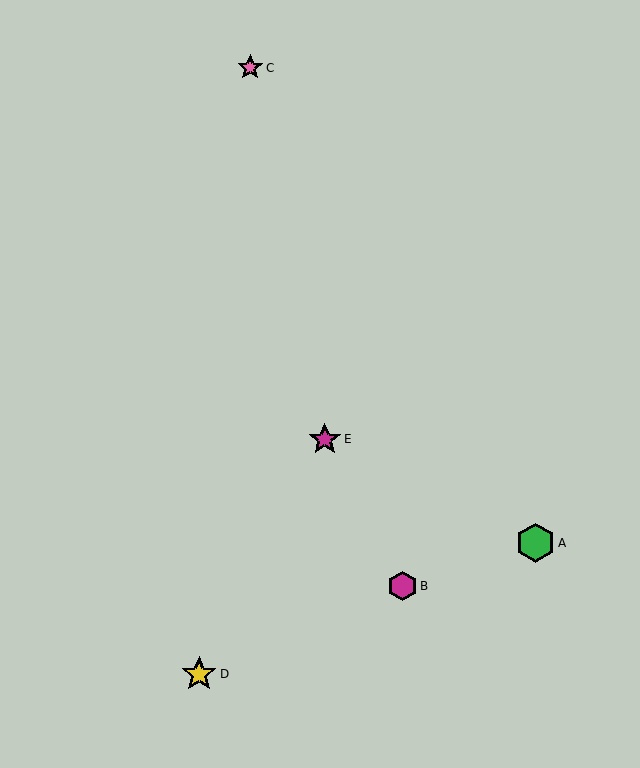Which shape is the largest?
The green hexagon (labeled A) is the largest.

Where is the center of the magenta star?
The center of the magenta star is at (325, 439).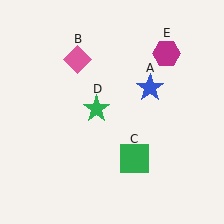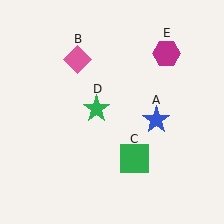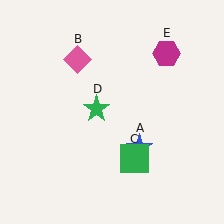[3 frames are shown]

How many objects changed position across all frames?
1 object changed position: blue star (object A).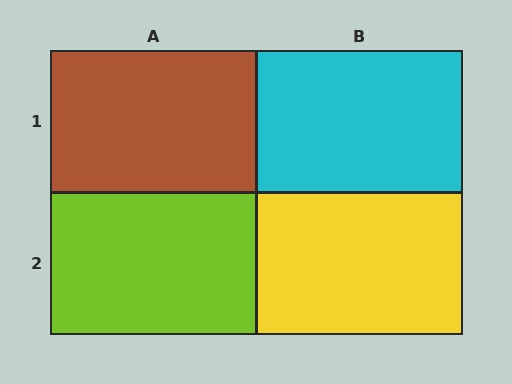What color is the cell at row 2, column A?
Lime.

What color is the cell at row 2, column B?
Yellow.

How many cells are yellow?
1 cell is yellow.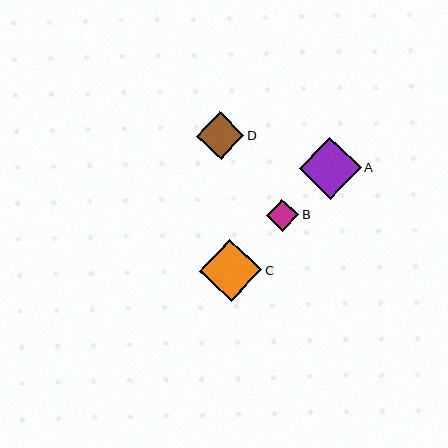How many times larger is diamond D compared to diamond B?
Diamond D is approximately 1.5 times the size of diamond B.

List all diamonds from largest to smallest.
From largest to smallest: C, A, D, B.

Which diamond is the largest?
Diamond C is the largest with a size of approximately 63 pixels.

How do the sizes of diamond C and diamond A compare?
Diamond C and diamond A are approximately the same size.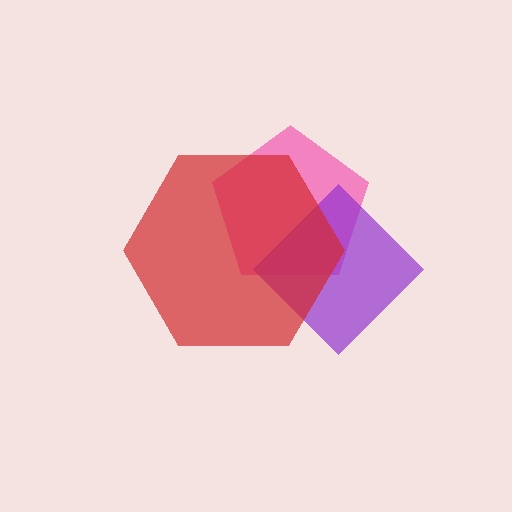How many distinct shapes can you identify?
There are 3 distinct shapes: a pink pentagon, a purple diamond, a red hexagon.